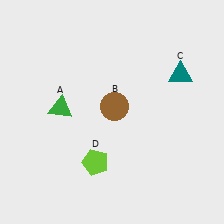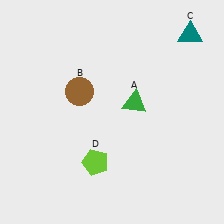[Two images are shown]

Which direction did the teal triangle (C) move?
The teal triangle (C) moved up.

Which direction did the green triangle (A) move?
The green triangle (A) moved right.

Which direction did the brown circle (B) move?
The brown circle (B) moved left.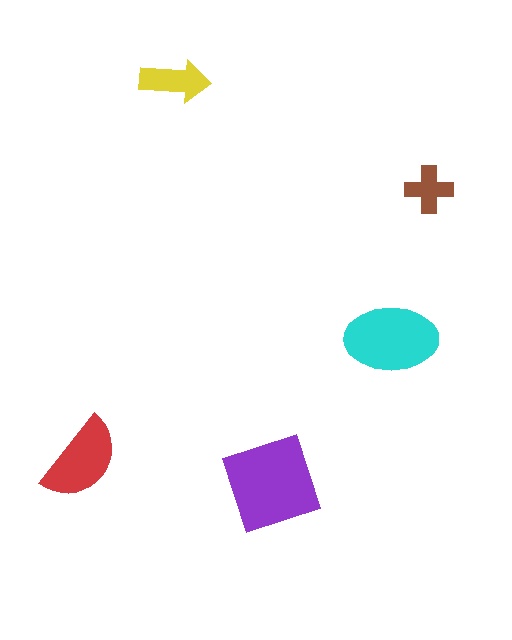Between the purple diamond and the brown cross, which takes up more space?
The purple diamond.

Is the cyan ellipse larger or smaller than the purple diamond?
Smaller.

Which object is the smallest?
The brown cross.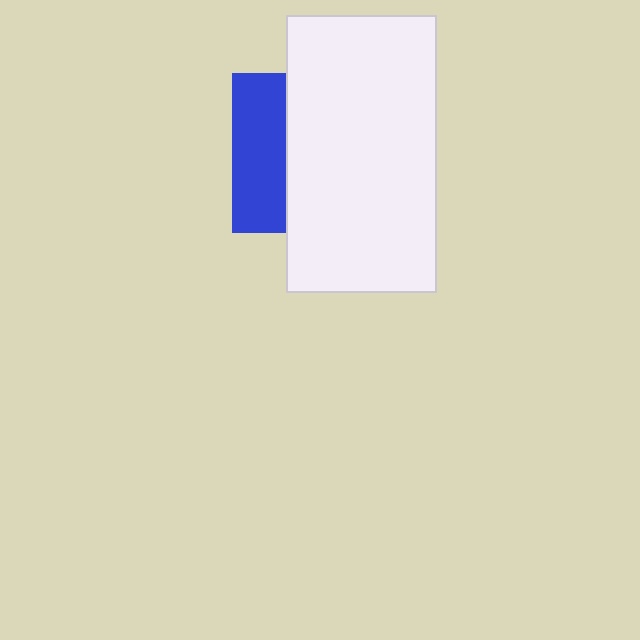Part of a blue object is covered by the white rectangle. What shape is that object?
It is a square.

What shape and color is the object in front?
The object in front is a white rectangle.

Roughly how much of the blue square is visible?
A small part of it is visible (roughly 34%).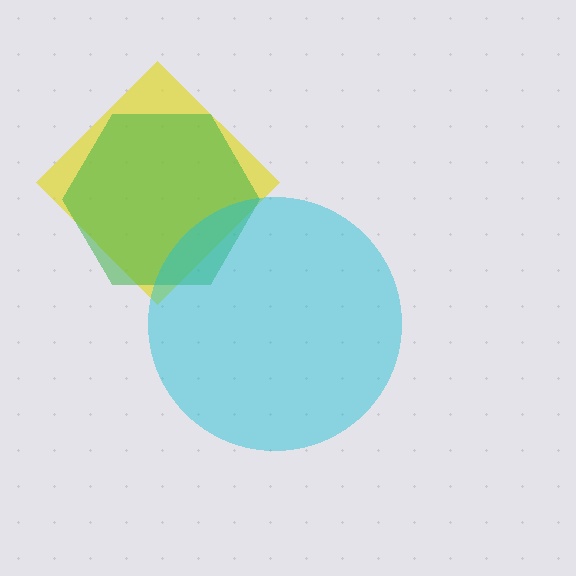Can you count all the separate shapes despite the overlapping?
Yes, there are 3 separate shapes.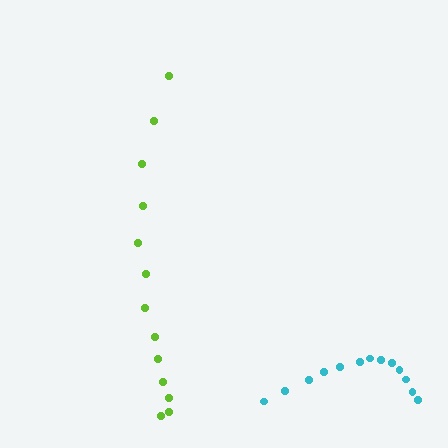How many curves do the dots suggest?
There are 2 distinct paths.